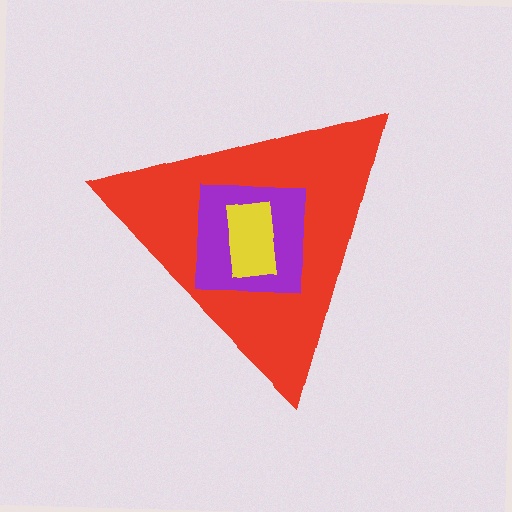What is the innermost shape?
The yellow rectangle.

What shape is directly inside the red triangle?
The purple square.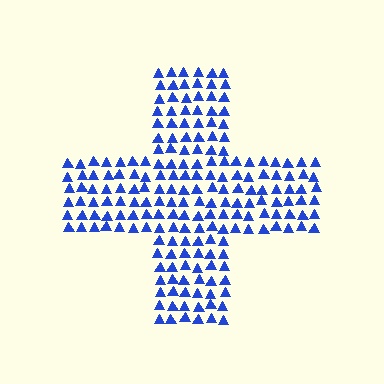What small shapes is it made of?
It is made of small triangles.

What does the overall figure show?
The overall figure shows a cross.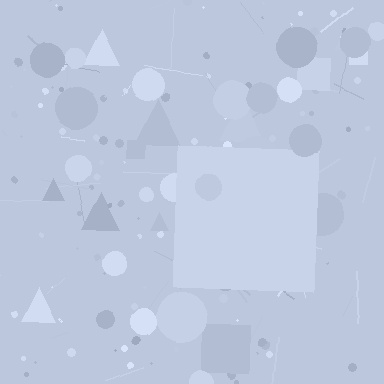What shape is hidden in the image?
A square is hidden in the image.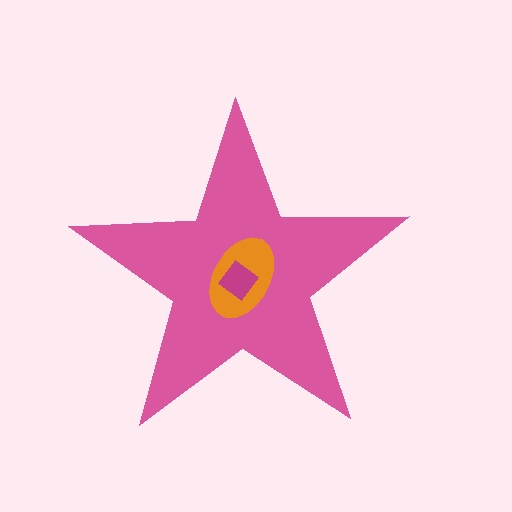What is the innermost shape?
The magenta diamond.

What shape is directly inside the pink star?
The orange ellipse.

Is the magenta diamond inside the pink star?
Yes.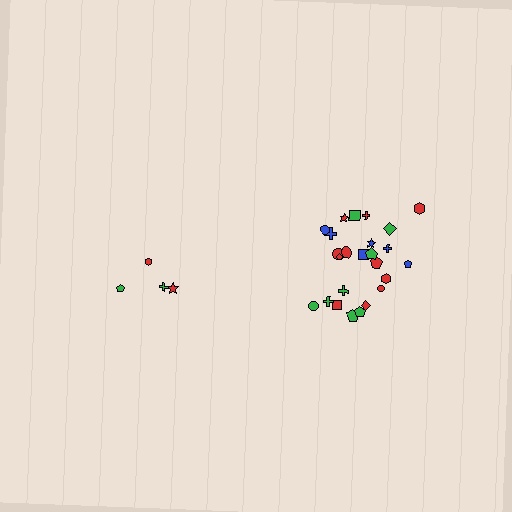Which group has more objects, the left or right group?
The right group.